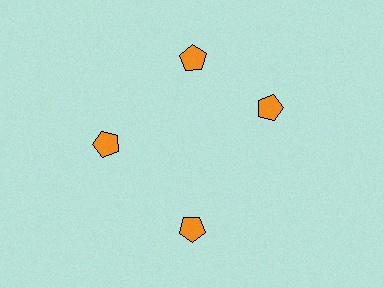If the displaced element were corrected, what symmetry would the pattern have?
It would have 4-fold rotational symmetry — the pattern would map onto itself every 90 degrees.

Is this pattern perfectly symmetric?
No. The 4 orange pentagons are arranged in a ring, but one element near the 3 o'clock position is rotated out of alignment along the ring, breaking the 4-fold rotational symmetry.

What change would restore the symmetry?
The symmetry would be restored by rotating it back into even spacing with its neighbors so that all 4 pentagons sit at equal angles and equal distance from the center.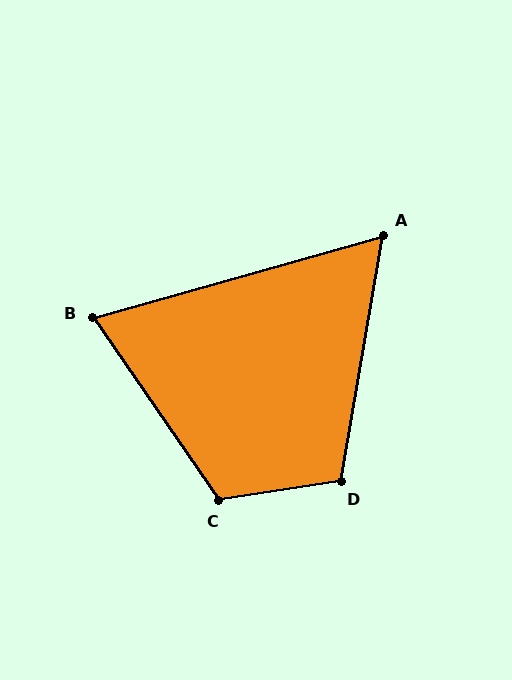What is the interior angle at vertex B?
Approximately 71 degrees (acute).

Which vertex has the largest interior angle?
C, at approximately 115 degrees.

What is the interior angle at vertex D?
Approximately 109 degrees (obtuse).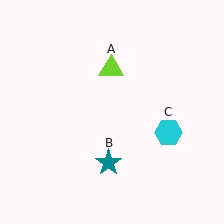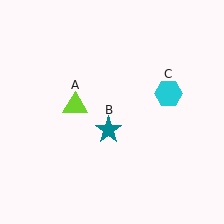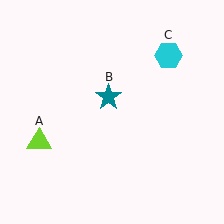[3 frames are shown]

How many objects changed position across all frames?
3 objects changed position: lime triangle (object A), teal star (object B), cyan hexagon (object C).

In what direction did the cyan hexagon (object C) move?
The cyan hexagon (object C) moved up.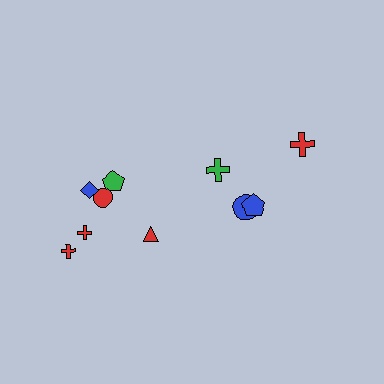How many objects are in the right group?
There are 4 objects.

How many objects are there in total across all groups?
There are 10 objects.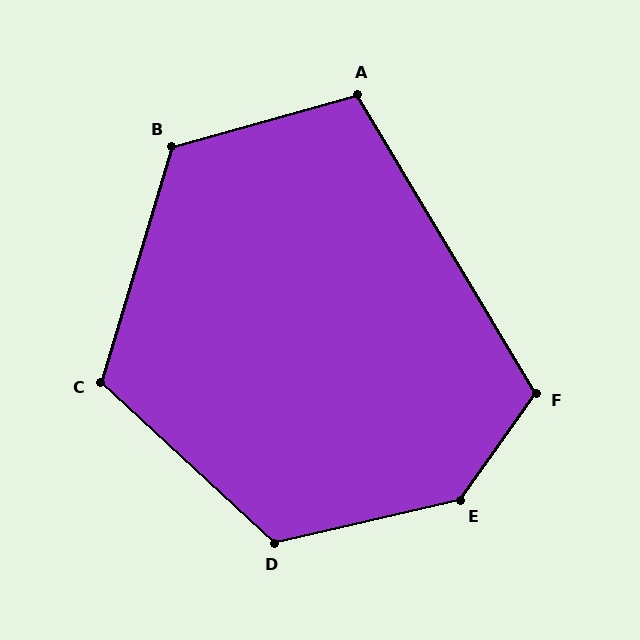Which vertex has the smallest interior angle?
A, at approximately 105 degrees.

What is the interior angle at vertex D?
Approximately 124 degrees (obtuse).